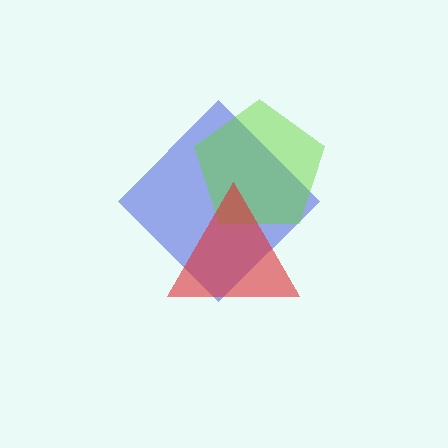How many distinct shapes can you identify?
There are 3 distinct shapes: a blue diamond, a lime pentagon, a red triangle.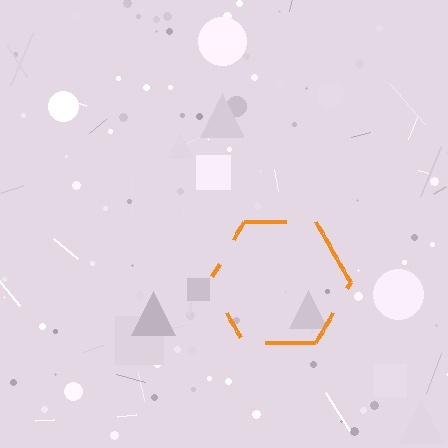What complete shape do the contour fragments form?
The contour fragments form a hexagon.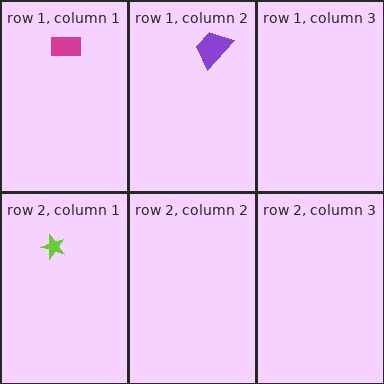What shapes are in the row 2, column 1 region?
The lime star.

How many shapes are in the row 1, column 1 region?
1.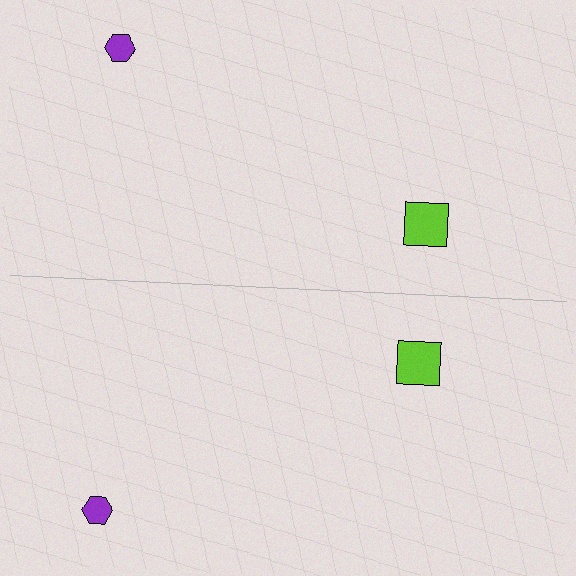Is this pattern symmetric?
Yes, this pattern has bilateral (reflection) symmetry.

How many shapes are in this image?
There are 4 shapes in this image.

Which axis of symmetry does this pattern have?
The pattern has a horizontal axis of symmetry running through the center of the image.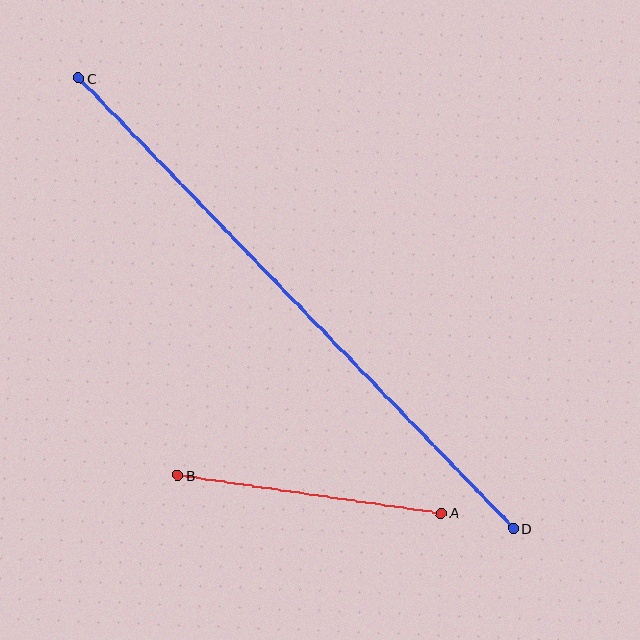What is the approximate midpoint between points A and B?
The midpoint is at approximately (310, 494) pixels.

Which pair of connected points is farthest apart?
Points C and D are farthest apart.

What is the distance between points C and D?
The distance is approximately 626 pixels.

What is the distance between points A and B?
The distance is approximately 266 pixels.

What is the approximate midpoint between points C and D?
The midpoint is at approximately (296, 303) pixels.